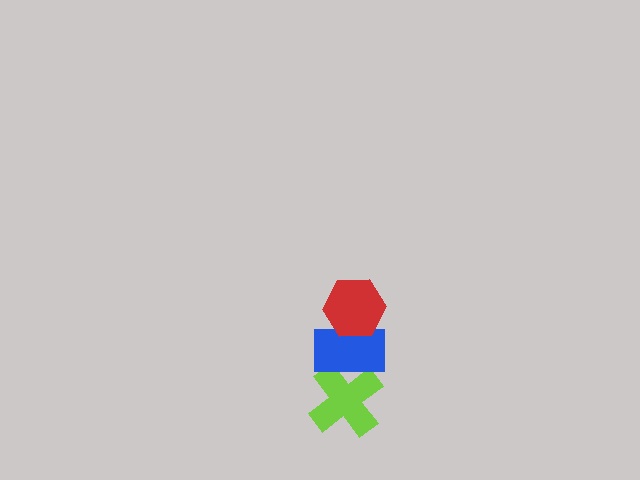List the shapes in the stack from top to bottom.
From top to bottom: the red hexagon, the blue rectangle, the lime cross.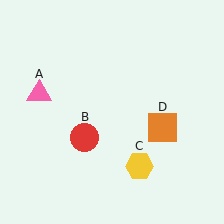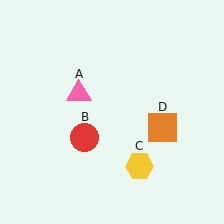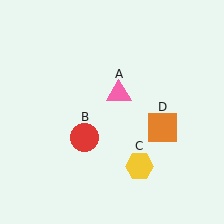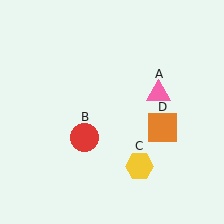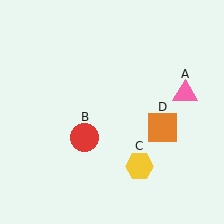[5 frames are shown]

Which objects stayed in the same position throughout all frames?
Red circle (object B) and yellow hexagon (object C) and orange square (object D) remained stationary.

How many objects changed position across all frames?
1 object changed position: pink triangle (object A).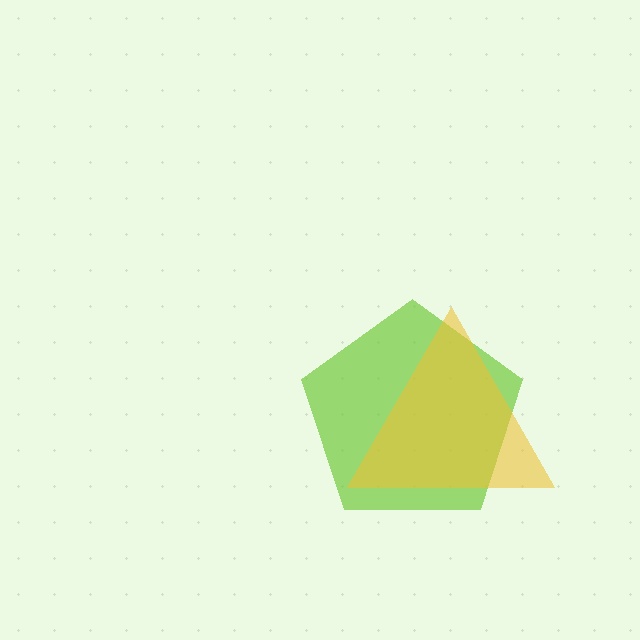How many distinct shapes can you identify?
There are 2 distinct shapes: a lime pentagon, a yellow triangle.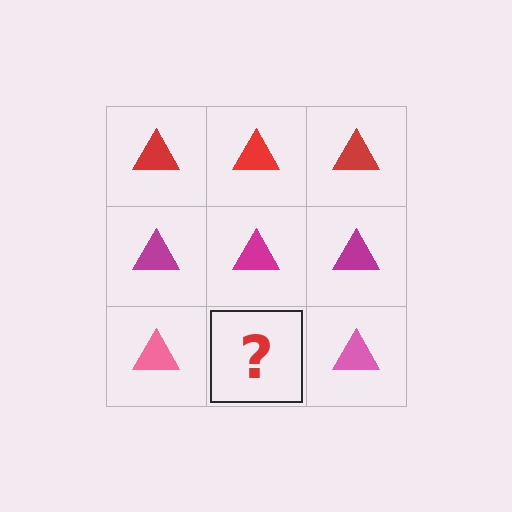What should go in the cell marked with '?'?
The missing cell should contain a pink triangle.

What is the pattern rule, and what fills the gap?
The rule is that each row has a consistent color. The gap should be filled with a pink triangle.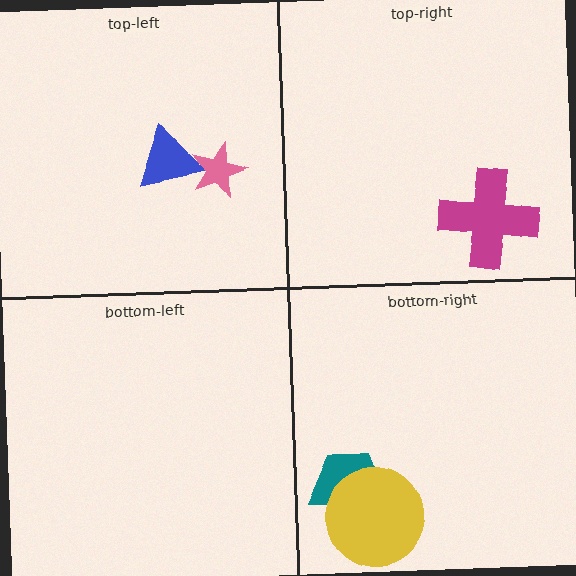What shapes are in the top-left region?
The blue triangle, the pink star.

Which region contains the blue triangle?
The top-left region.